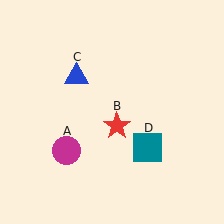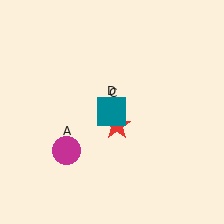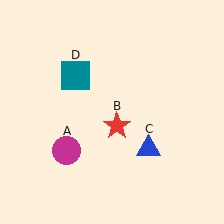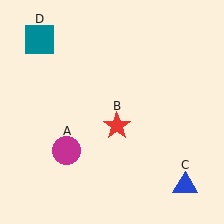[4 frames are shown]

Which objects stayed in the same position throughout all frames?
Magenta circle (object A) and red star (object B) remained stationary.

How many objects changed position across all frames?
2 objects changed position: blue triangle (object C), teal square (object D).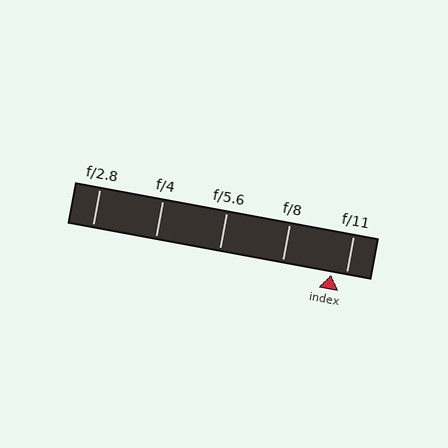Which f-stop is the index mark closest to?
The index mark is closest to f/11.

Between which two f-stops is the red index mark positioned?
The index mark is between f/8 and f/11.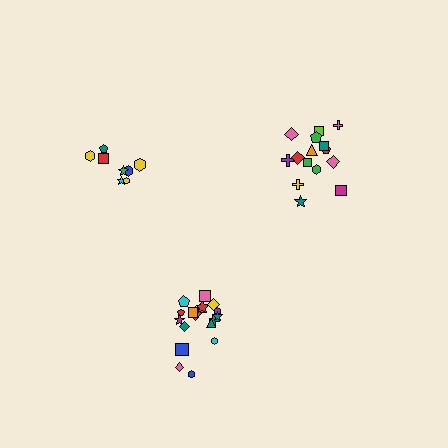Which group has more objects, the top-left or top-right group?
The top-right group.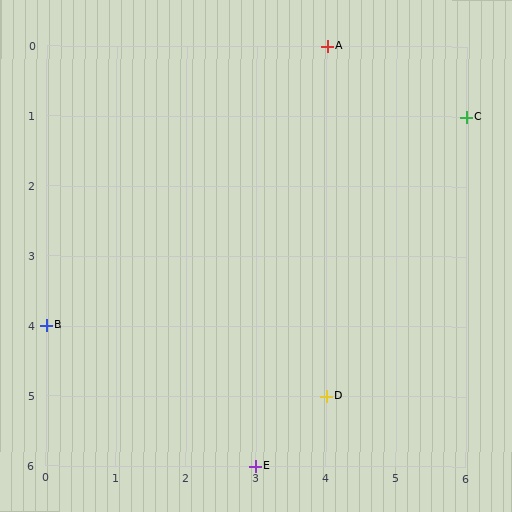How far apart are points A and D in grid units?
Points A and D are 5 rows apart.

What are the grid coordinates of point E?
Point E is at grid coordinates (3, 6).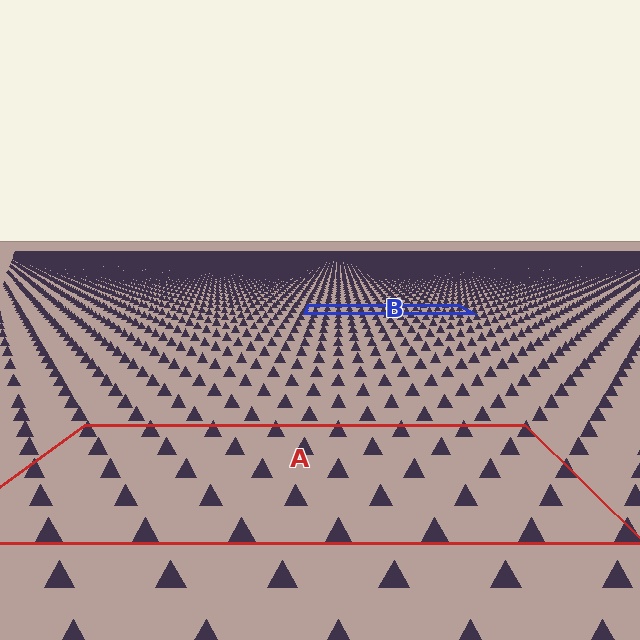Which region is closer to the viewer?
Region A is closer. The texture elements there are larger and more spread out.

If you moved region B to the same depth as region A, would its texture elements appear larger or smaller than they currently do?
They would appear larger. At a closer depth, the same texture elements are projected at a bigger on-screen size.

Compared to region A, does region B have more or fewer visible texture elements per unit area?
Region B has more texture elements per unit area — they are packed more densely because it is farther away.